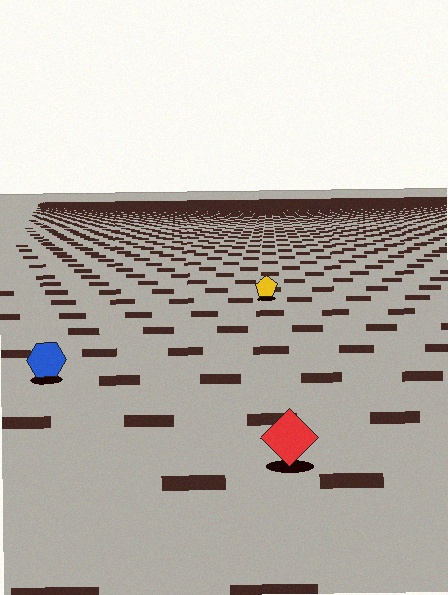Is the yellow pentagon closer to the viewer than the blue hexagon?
No. The blue hexagon is closer — you can tell from the texture gradient: the ground texture is coarser near it.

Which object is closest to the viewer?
The red diamond is closest. The texture marks near it are larger and more spread out.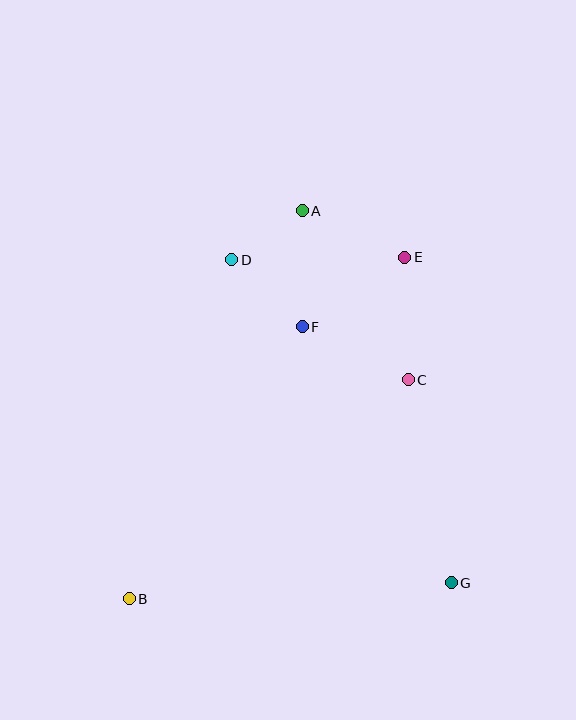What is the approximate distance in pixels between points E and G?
The distance between E and G is approximately 328 pixels.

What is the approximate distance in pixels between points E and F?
The distance between E and F is approximately 124 pixels.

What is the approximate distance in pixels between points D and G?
The distance between D and G is approximately 390 pixels.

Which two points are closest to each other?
Points A and D are closest to each other.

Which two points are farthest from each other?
Points B and E are farthest from each other.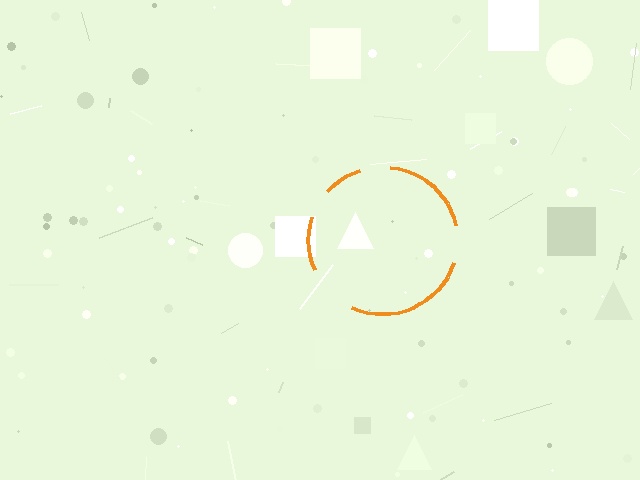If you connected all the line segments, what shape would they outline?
They would outline a circle.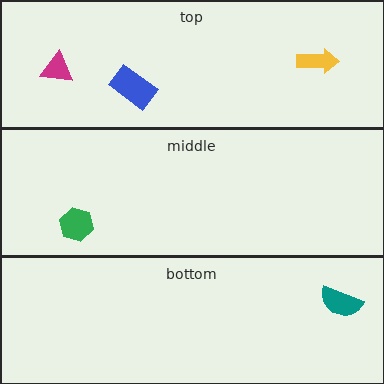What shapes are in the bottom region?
The teal semicircle.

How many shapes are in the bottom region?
1.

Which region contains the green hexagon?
The middle region.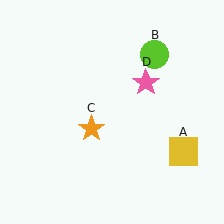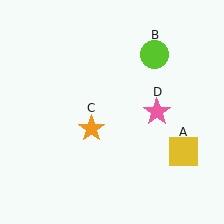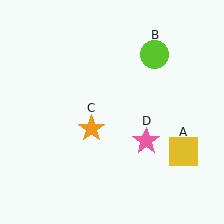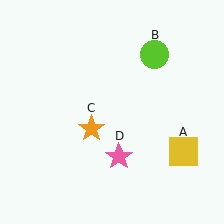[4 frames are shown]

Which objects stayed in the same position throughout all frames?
Yellow square (object A) and lime circle (object B) and orange star (object C) remained stationary.